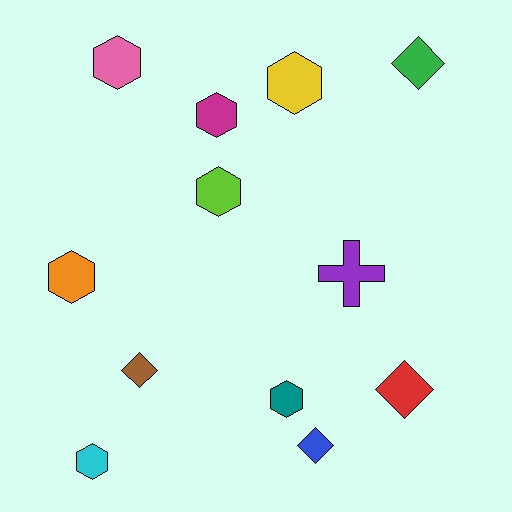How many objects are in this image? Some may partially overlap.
There are 12 objects.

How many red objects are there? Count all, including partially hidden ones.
There is 1 red object.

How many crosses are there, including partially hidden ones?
There is 1 cross.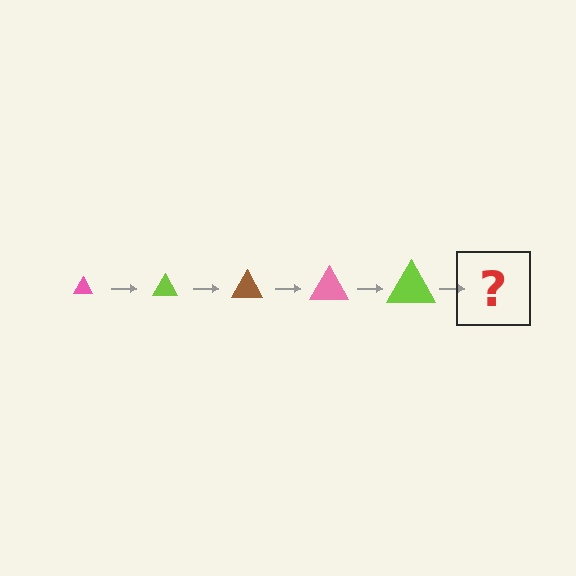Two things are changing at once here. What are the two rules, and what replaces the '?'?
The two rules are that the triangle grows larger each step and the color cycles through pink, lime, and brown. The '?' should be a brown triangle, larger than the previous one.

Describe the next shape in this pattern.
It should be a brown triangle, larger than the previous one.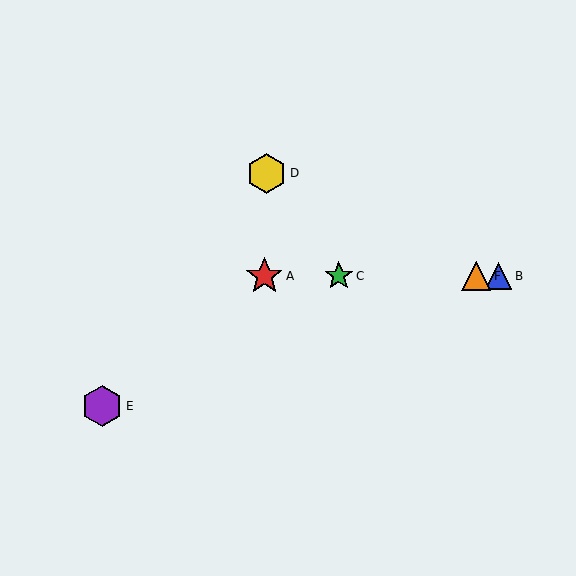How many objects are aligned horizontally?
4 objects (A, B, C, F) are aligned horizontally.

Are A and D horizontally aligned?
No, A is at y≈276 and D is at y≈173.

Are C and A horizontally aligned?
Yes, both are at y≈276.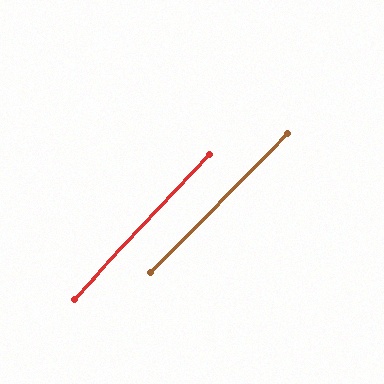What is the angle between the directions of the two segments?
Approximately 1 degree.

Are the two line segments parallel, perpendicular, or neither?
Parallel — their directions differ by only 1.4°.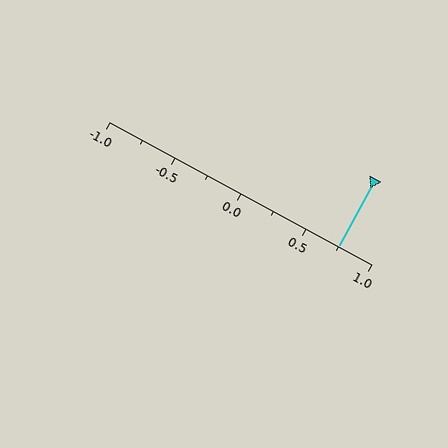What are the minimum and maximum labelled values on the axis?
The axis runs from -1.0 to 1.0.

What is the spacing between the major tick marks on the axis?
The major ticks are spaced 0.5 apart.